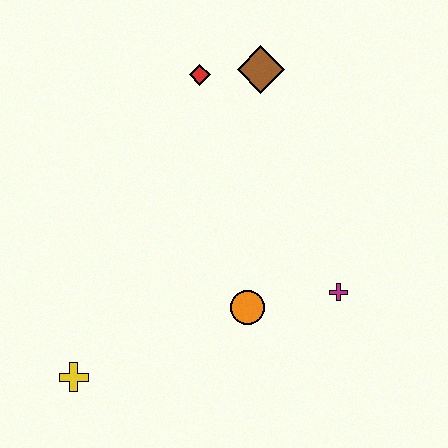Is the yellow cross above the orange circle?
No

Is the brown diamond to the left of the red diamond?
No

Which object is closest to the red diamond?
The brown diamond is closest to the red diamond.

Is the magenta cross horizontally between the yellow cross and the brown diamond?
No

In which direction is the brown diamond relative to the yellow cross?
The brown diamond is above the yellow cross.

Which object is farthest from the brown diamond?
The yellow cross is farthest from the brown diamond.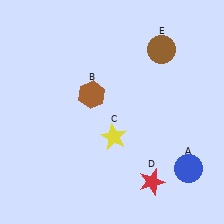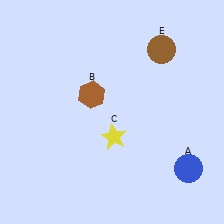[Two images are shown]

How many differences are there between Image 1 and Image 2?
There is 1 difference between the two images.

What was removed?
The red star (D) was removed in Image 2.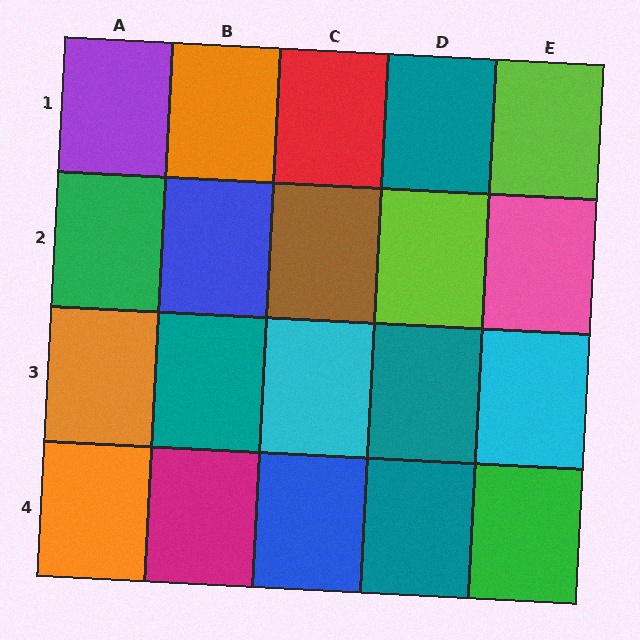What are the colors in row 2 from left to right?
Green, blue, brown, lime, pink.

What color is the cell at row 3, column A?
Orange.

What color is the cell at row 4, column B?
Magenta.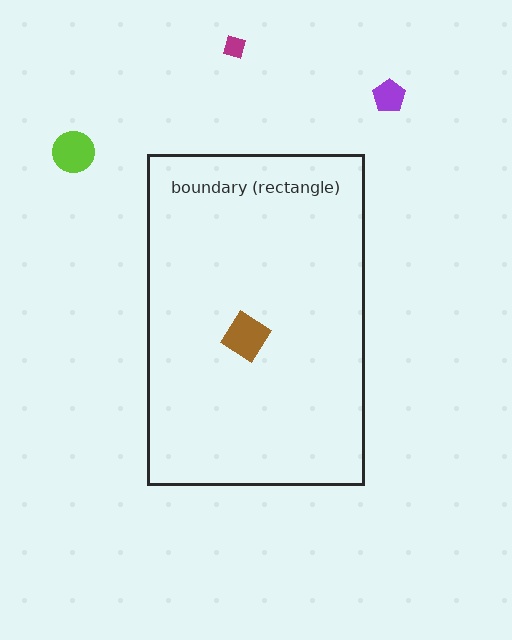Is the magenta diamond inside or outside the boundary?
Outside.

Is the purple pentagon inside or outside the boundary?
Outside.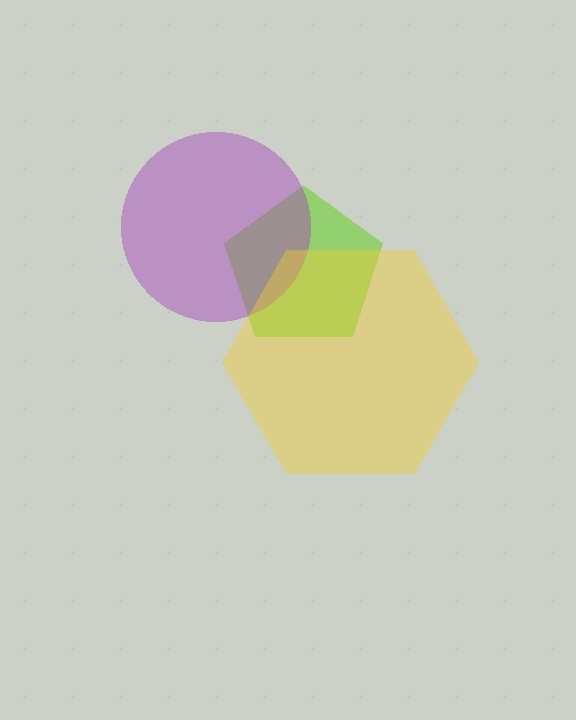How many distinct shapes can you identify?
There are 3 distinct shapes: a lime pentagon, a purple circle, a yellow hexagon.